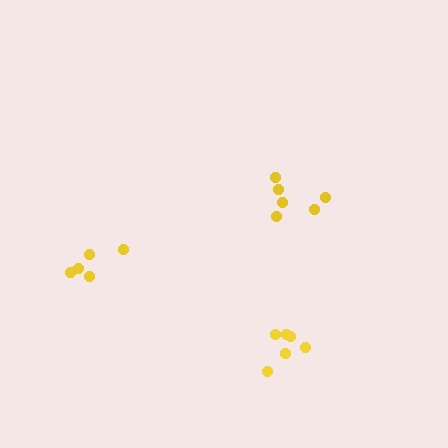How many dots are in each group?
Group 1: 6 dots, Group 2: 5 dots, Group 3: 6 dots (17 total).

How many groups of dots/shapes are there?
There are 3 groups.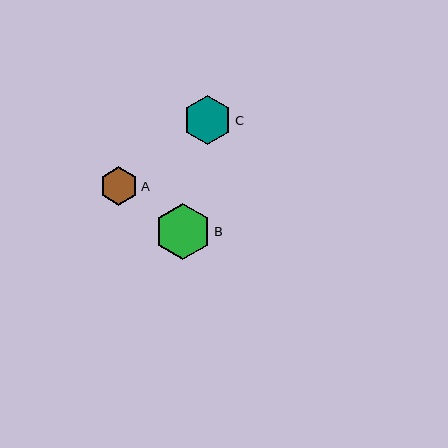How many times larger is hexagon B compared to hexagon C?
Hexagon B is approximately 1.1 times the size of hexagon C.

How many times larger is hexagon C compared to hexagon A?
Hexagon C is approximately 1.3 times the size of hexagon A.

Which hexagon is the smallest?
Hexagon A is the smallest with a size of approximately 38 pixels.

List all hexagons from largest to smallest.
From largest to smallest: B, C, A.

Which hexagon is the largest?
Hexagon B is the largest with a size of approximately 56 pixels.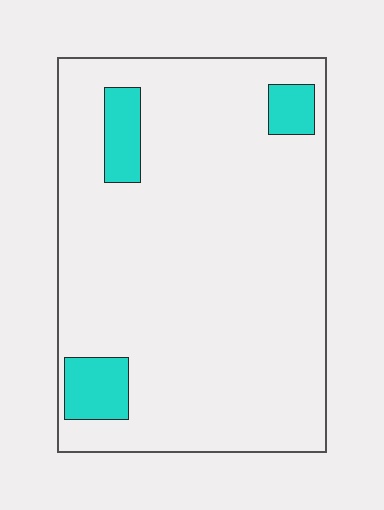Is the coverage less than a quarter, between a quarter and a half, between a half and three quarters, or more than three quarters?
Less than a quarter.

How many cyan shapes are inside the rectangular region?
3.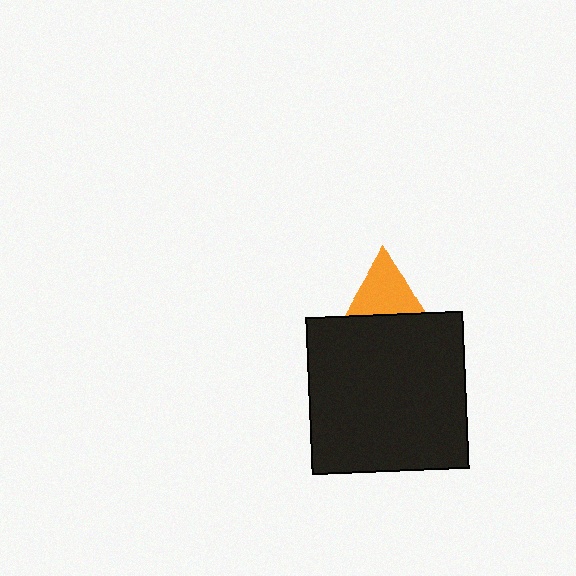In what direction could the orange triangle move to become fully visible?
The orange triangle could move up. That would shift it out from behind the black square entirely.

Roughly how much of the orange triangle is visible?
About half of it is visible (roughly 63%).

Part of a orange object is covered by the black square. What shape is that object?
It is a triangle.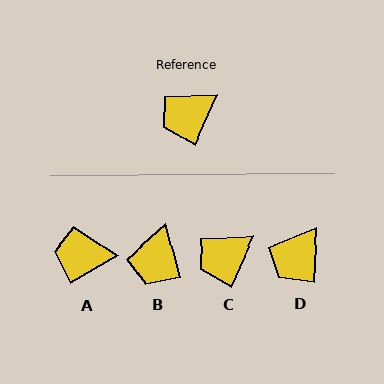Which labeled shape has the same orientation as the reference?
C.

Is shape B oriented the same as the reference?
No, it is off by about 40 degrees.